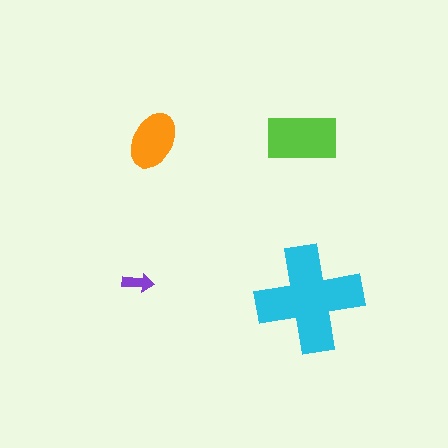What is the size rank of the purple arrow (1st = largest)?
4th.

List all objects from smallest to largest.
The purple arrow, the orange ellipse, the lime rectangle, the cyan cross.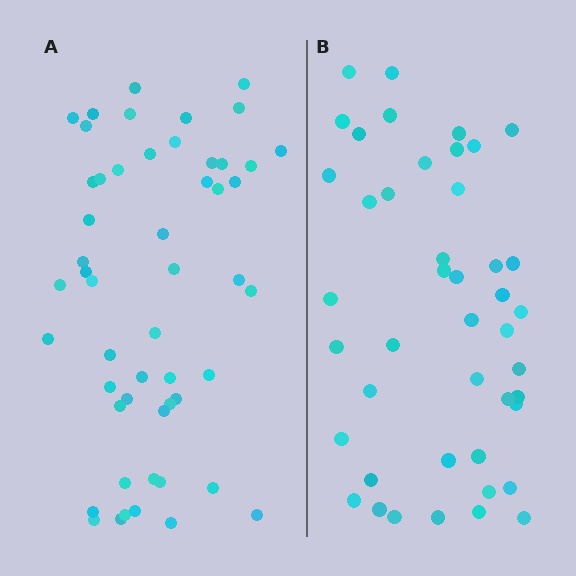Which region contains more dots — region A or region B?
Region A (the left region) has more dots.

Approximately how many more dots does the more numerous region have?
Region A has roughly 8 or so more dots than region B.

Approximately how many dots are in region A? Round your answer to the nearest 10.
About 50 dots. (The exact count is 52, which rounds to 50.)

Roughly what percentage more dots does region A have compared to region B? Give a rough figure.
About 20% more.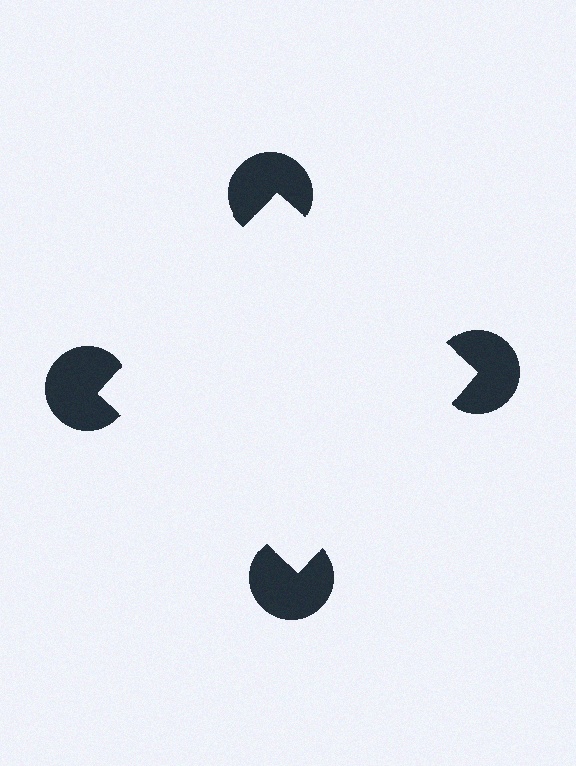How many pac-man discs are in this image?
There are 4 — one at each vertex of the illusory square.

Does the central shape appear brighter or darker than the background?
It typically appears slightly brighter than the background, even though no actual brightness change is drawn.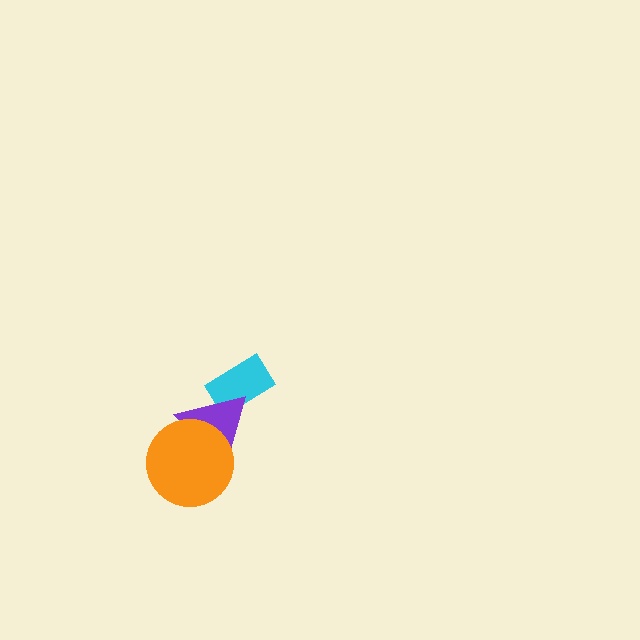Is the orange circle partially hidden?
No, no other shape covers it.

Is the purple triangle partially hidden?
Yes, it is partially covered by another shape.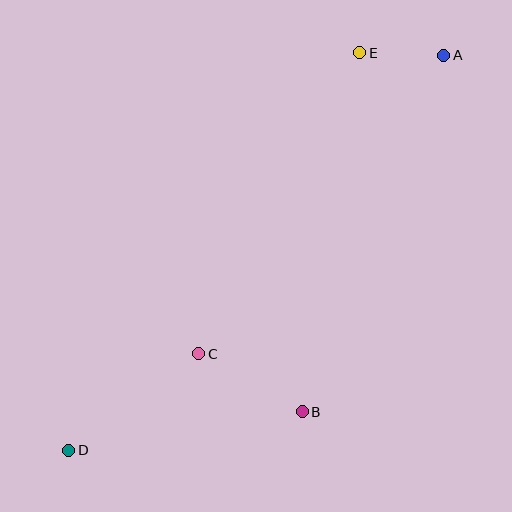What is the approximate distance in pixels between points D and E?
The distance between D and E is approximately 493 pixels.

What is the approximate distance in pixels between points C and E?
The distance between C and E is approximately 342 pixels.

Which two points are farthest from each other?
Points A and D are farthest from each other.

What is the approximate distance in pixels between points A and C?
The distance between A and C is approximately 386 pixels.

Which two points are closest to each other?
Points A and E are closest to each other.